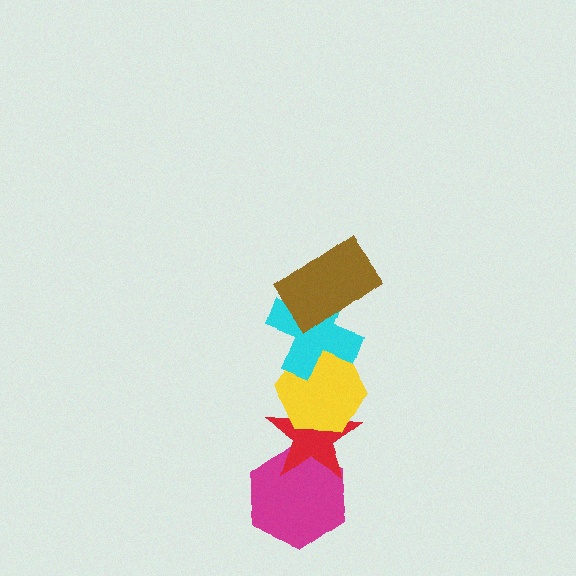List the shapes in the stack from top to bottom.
From top to bottom: the brown rectangle, the cyan cross, the yellow hexagon, the red star, the magenta hexagon.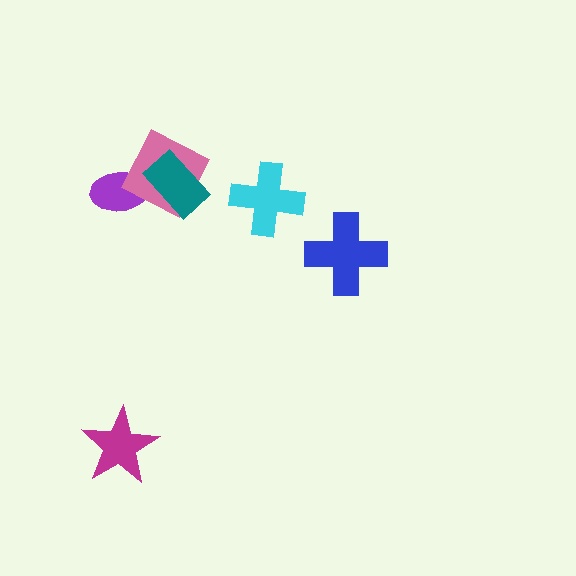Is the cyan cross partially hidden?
No, no other shape covers it.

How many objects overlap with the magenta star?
0 objects overlap with the magenta star.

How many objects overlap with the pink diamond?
2 objects overlap with the pink diamond.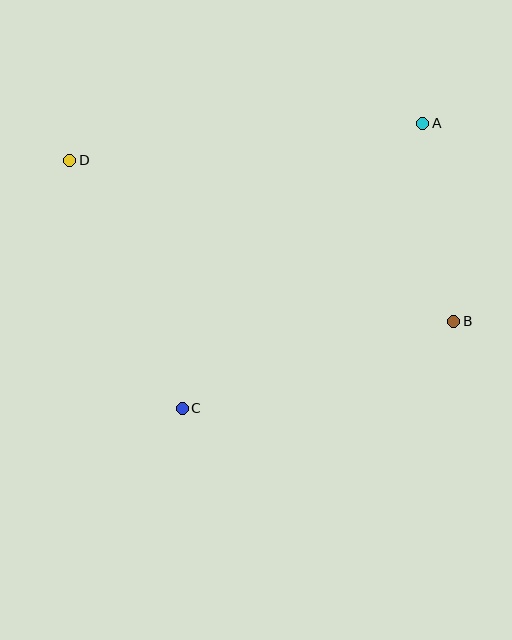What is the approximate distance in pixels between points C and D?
The distance between C and D is approximately 273 pixels.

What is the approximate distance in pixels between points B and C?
The distance between B and C is approximately 285 pixels.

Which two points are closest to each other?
Points A and B are closest to each other.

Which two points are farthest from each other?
Points B and D are farthest from each other.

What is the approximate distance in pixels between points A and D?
The distance between A and D is approximately 355 pixels.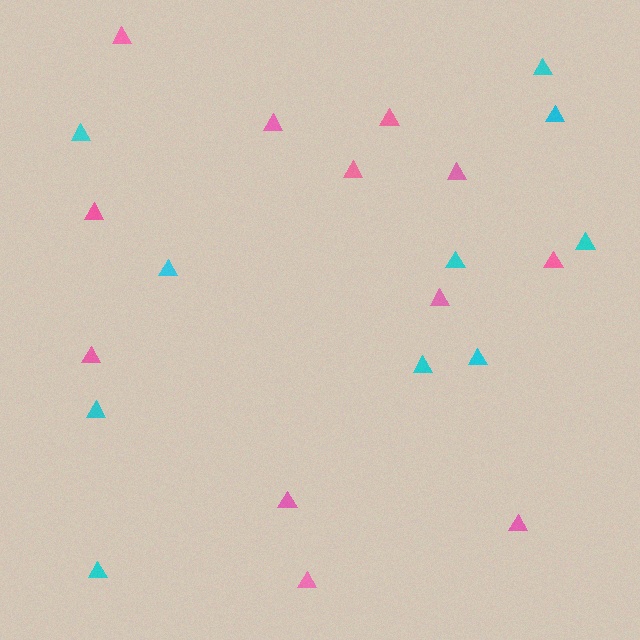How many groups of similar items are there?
There are 2 groups: one group of cyan triangles (10) and one group of pink triangles (12).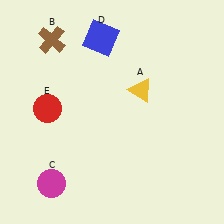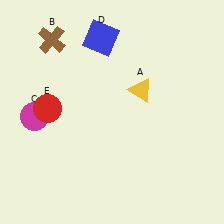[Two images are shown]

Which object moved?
The magenta circle (C) moved up.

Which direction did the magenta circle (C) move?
The magenta circle (C) moved up.